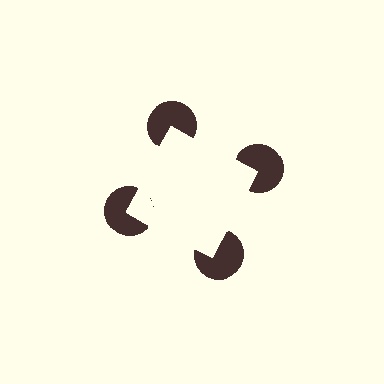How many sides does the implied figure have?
4 sides.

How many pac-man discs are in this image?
There are 4 — one at each vertex of the illusory square.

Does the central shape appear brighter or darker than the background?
It typically appears slightly brighter than the background, even though no actual brightness change is drawn.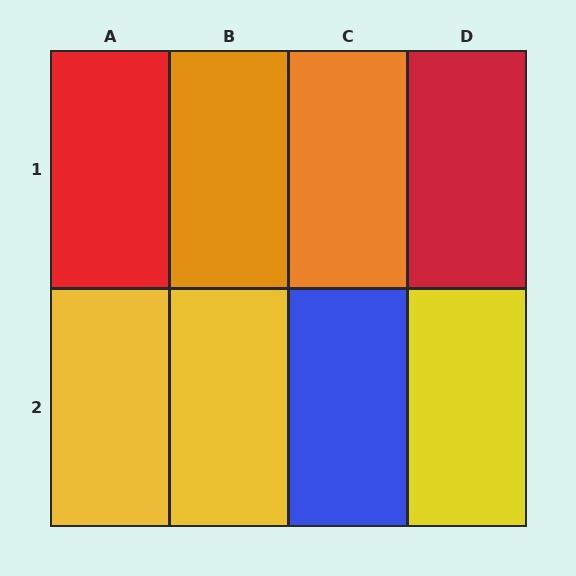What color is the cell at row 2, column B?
Yellow.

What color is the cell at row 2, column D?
Yellow.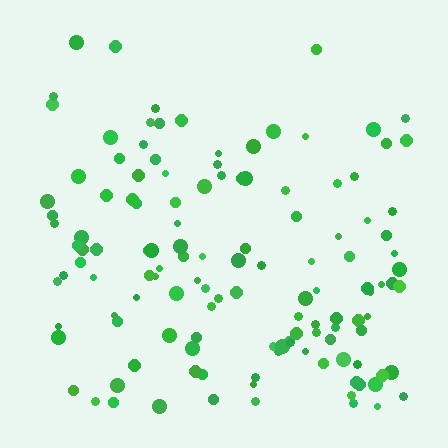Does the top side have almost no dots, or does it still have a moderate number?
Still a moderate number, just noticeably fewer than the bottom.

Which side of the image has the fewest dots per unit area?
The top.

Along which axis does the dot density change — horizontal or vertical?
Vertical.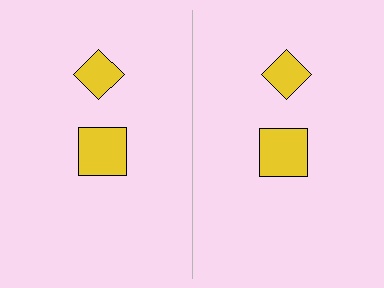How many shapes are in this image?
There are 4 shapes in this image.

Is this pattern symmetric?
Yes, this pattern has bilateral (reflection) symmetry.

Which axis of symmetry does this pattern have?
The pattern has a vertical axis of symmetry running through the center of the image.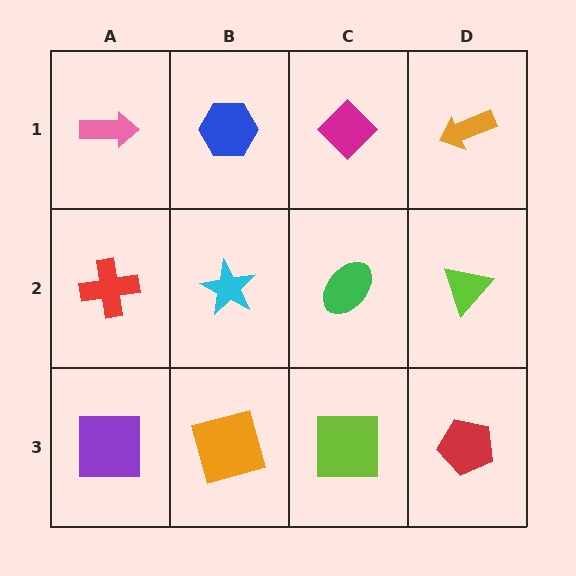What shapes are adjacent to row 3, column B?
A cyan star (row 2, column B), a purple square (row 3, column A), a lime square (row 3, column C).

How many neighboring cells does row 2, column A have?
3.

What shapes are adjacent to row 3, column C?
A green ellipse (row 2, column C), an orange square (row 3, column B), a red pentagon (row 3, column D).